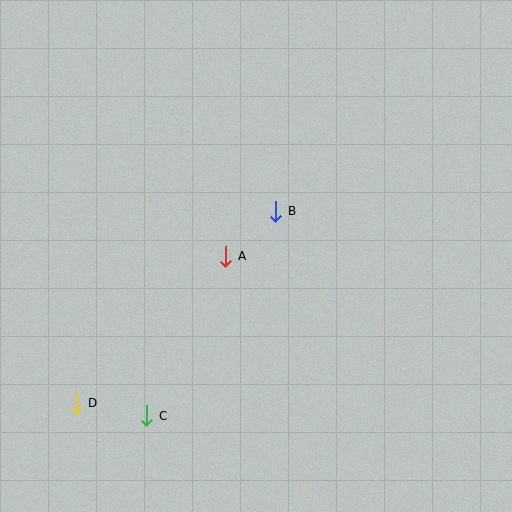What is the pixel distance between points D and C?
The distance between D and C is 72 pixels.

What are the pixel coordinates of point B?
Point B is at (276, 211).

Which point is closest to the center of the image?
Point A at (226, 256) is closest to the center.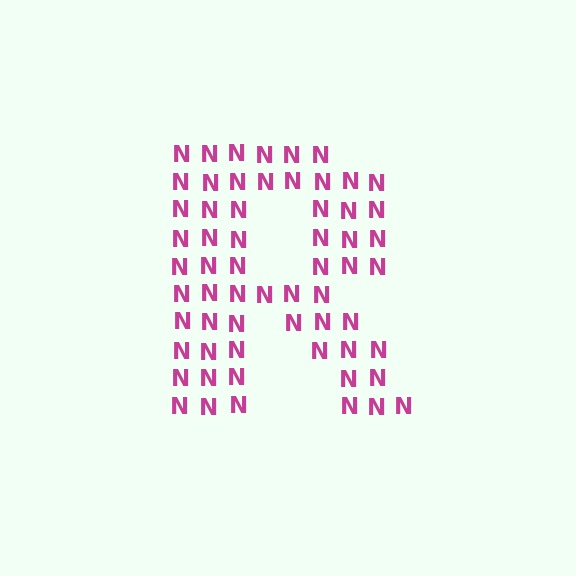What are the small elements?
The small elements are letter N's.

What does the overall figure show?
The overall figure shows the letter R.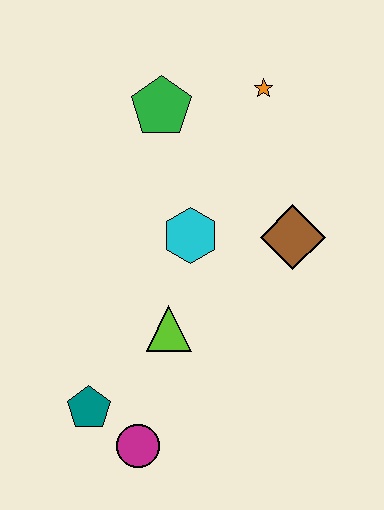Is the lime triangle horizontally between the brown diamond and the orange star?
No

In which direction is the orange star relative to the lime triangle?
The orange star is above the lime triangle.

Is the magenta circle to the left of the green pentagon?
Yes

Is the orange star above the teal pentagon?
Yes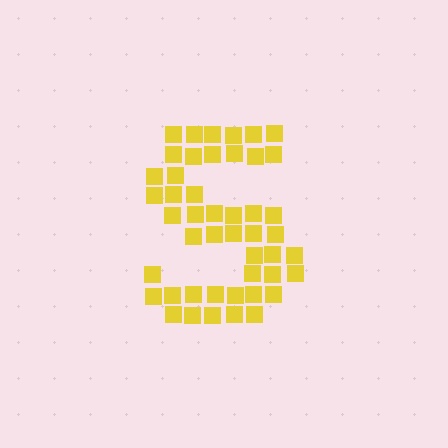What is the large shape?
The large shape is the letter S.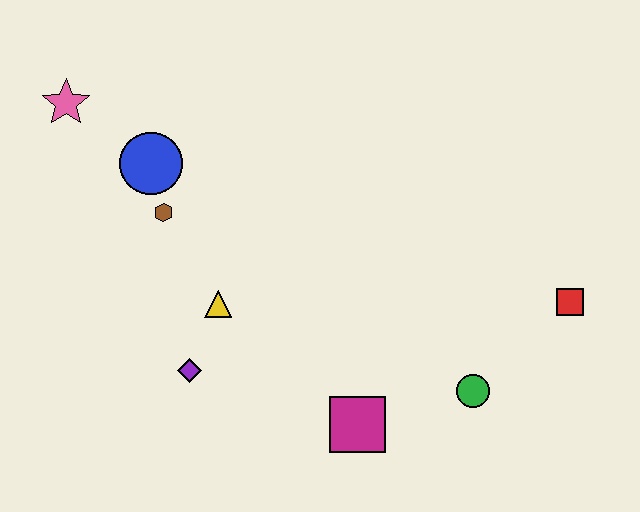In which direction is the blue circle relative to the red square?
The blue circle is to the left of the red square.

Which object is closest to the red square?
The green circle is closest to the red square.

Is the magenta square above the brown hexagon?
No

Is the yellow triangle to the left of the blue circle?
No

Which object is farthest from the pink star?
The red square is farthest from the pink star.